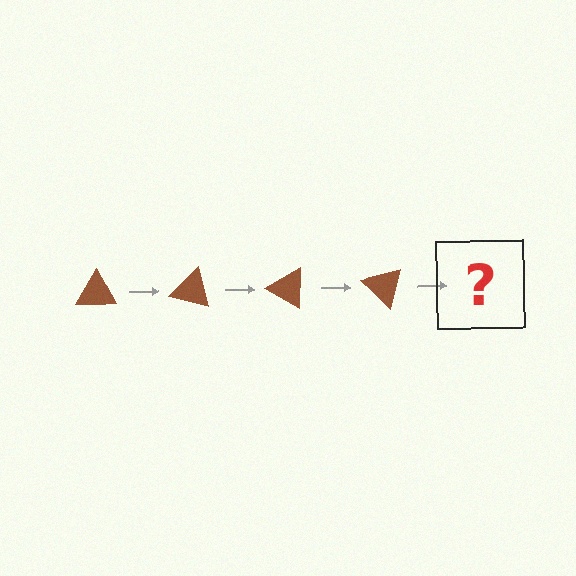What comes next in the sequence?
The next element should be a brown triangle rotated 60 degrees.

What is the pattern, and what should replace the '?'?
The pattern is that the triangle rotates 15 degrees each step. The '?' should be a brown triangle rotated 60 degrees.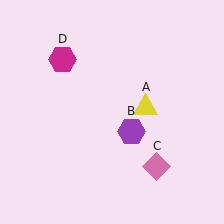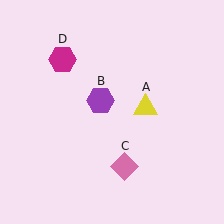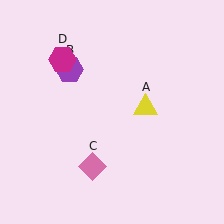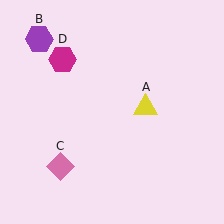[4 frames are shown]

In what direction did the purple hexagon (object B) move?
The purple hexagon (object B) moved up and to the left.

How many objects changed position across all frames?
2 objects changed position: purple hexagon (object B), pink diamond (object C).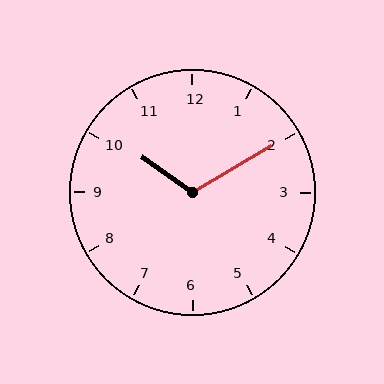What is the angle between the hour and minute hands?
Approximately 115 degrees.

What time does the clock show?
10:10.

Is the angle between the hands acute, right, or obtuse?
It is obtuse.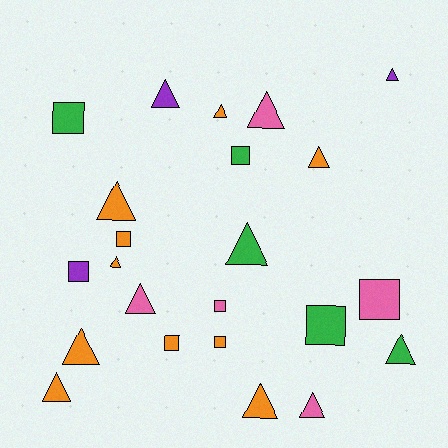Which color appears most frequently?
Orange, with 10 objects.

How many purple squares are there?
There is 1 purple square.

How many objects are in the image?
There are 23 objects.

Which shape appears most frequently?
Triangle, with 14 objects.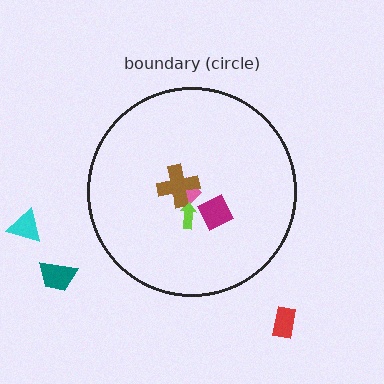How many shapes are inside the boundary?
4 inside, 3 outside.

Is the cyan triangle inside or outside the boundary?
Outside.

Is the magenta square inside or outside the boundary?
Inside.